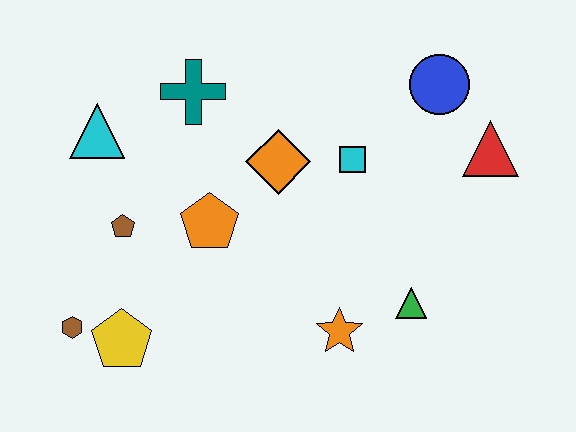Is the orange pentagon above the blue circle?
No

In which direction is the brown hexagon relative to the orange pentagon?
The brown hexagon is to the left of the orange pentagon.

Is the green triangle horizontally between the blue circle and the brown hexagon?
Yes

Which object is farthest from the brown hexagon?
The red triangle is farthest from the brown hexagon.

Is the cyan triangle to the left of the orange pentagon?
Yes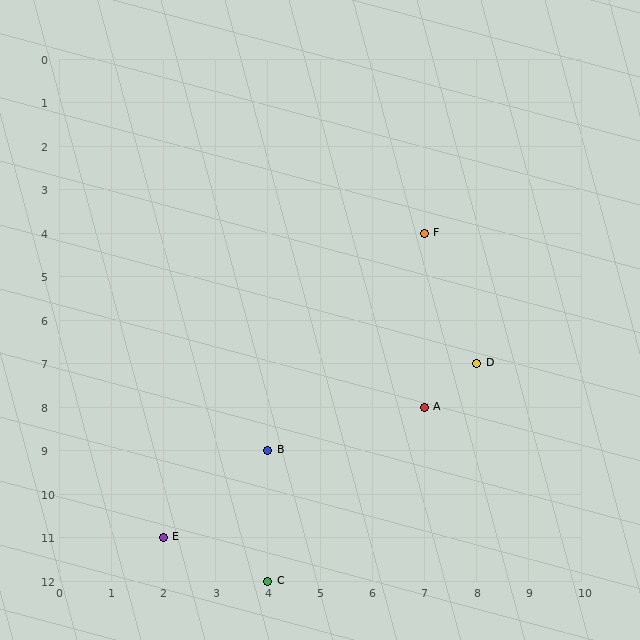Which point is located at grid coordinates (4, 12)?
Point C is at (4, 12).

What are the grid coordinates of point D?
Point D is at grid coordinates (8, 7).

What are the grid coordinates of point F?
Point F is at grid coordinates (7, 4).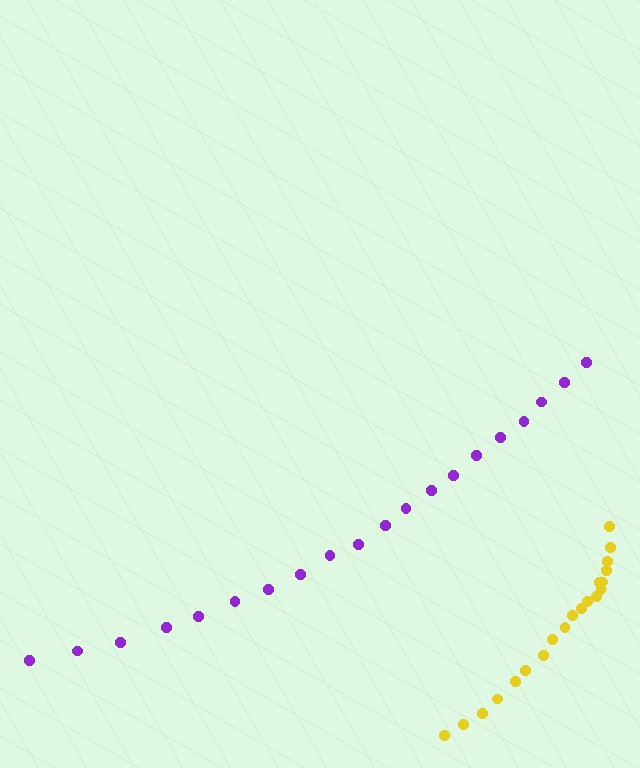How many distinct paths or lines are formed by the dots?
There are 2 distinct paths.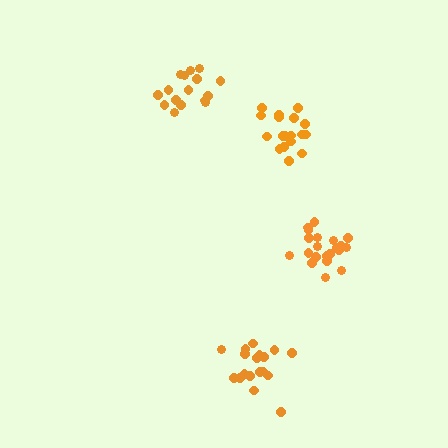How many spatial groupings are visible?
There are 4 spatial groupings.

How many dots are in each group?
Group 1: 16 dots, Group 2: 18 dots, Group 3: 19 dots, Group 4: 21 dots (74 total).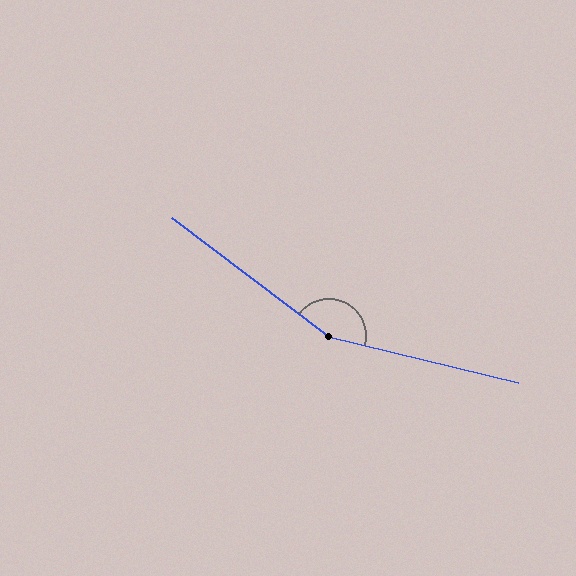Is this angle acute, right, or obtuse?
It is obtuse.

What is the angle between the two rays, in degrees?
Approximately 157 degrees.